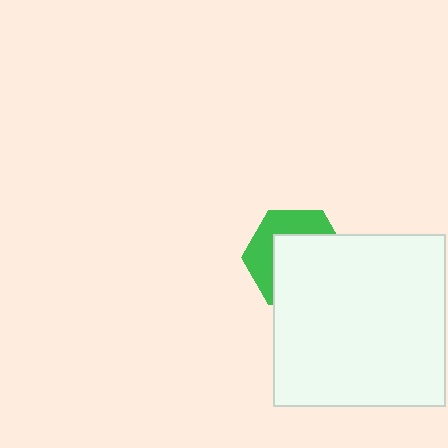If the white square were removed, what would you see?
You would see the complete green hexagon.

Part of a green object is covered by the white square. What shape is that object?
It is a hexagon.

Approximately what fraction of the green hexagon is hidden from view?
Roughly 60% of the green hexagon is hidden behind the white square.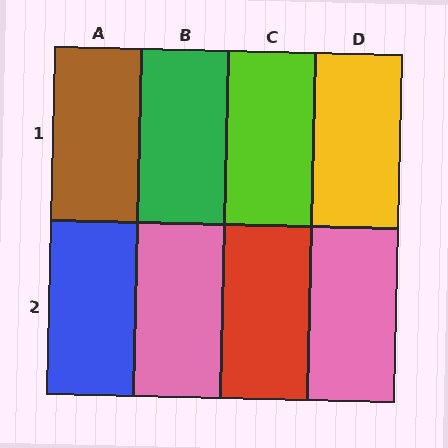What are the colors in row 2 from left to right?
Blue, pink, red, pink.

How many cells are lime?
1 cell is lime.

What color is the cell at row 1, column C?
Lime.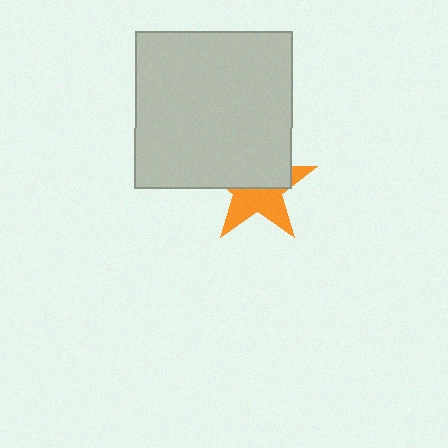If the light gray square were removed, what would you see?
You would see the complete orange star.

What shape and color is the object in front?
The object in front is a light gray square.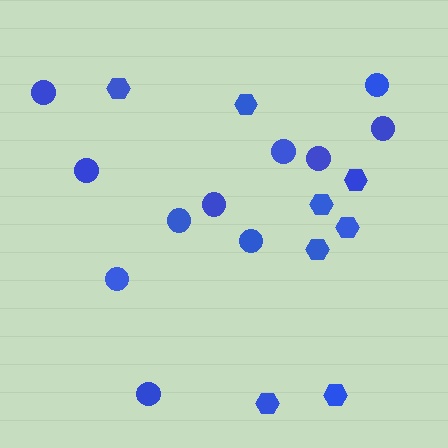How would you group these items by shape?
There are 2 groups: one group of hexagons (8) and one group of circles (11).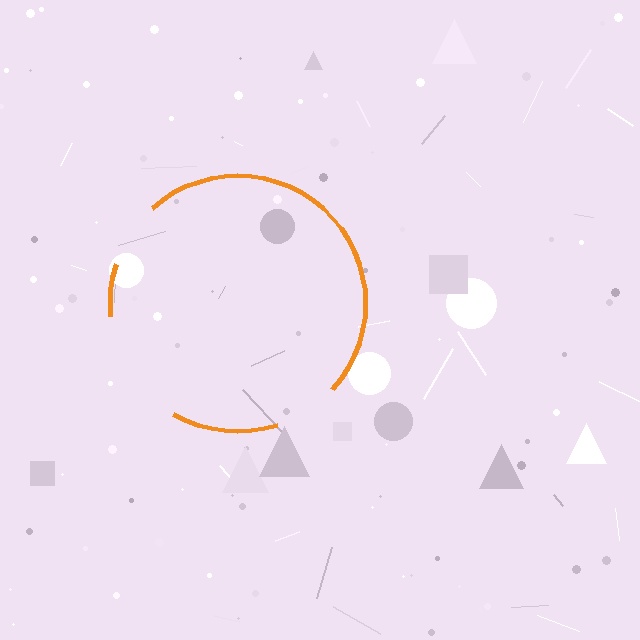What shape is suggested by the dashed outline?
The dashed outline suggests a circle.